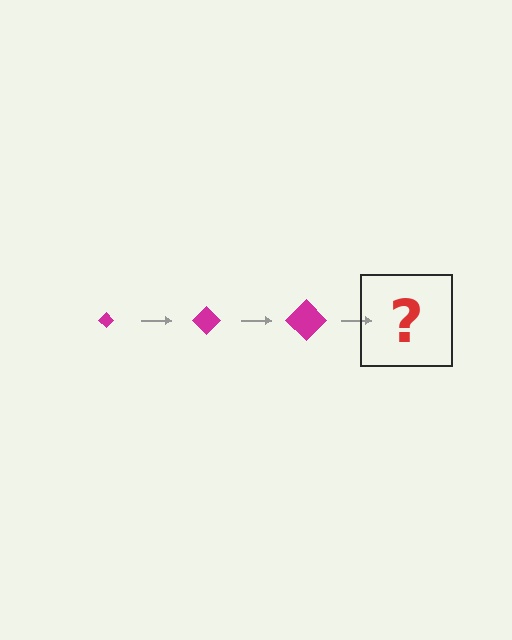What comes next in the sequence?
The next element should be a magenta diamond, larger than the previous one.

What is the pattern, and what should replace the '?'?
The pattern is that the diamond gets progressively larger each step. The '?' should be a magenta diamond, larger than the previous one.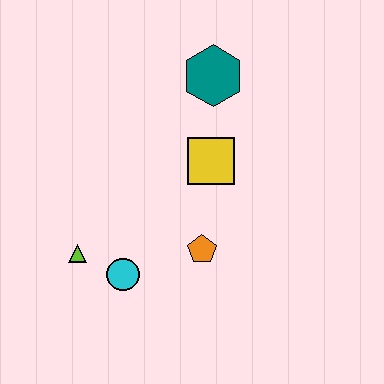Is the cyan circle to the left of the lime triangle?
No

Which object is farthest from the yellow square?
The lime triangle is farthest from the yellow square.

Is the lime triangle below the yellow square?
Yes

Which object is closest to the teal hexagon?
The yellow square is closest to the teal hexagon.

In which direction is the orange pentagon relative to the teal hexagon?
The orange pentagon is below the teal hexagon.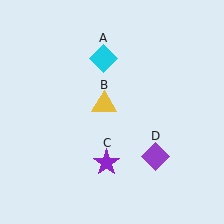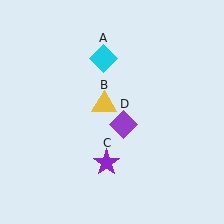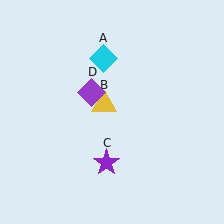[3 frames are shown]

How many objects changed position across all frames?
1 object changed position: purple diamond (object D).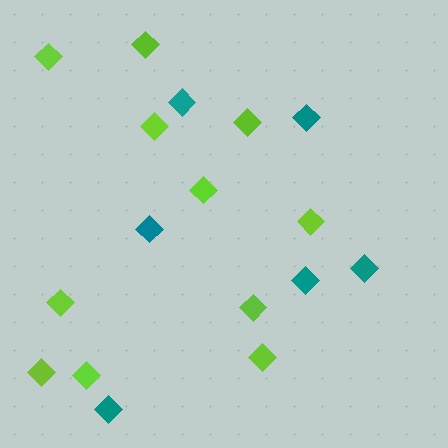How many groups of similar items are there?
There are 2 groups: one group of teal diamonds (6) and one group of lime diamonds (11).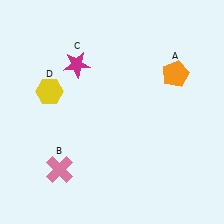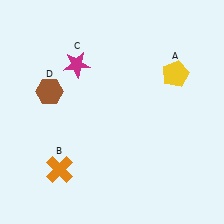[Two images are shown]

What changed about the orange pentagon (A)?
In Image 1, A is orange. In Image 2, it changed to yellow.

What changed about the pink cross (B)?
In Image 1, B is pink. In Image 2, it changed to orange.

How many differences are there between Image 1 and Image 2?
There are 3 differences between the two images.